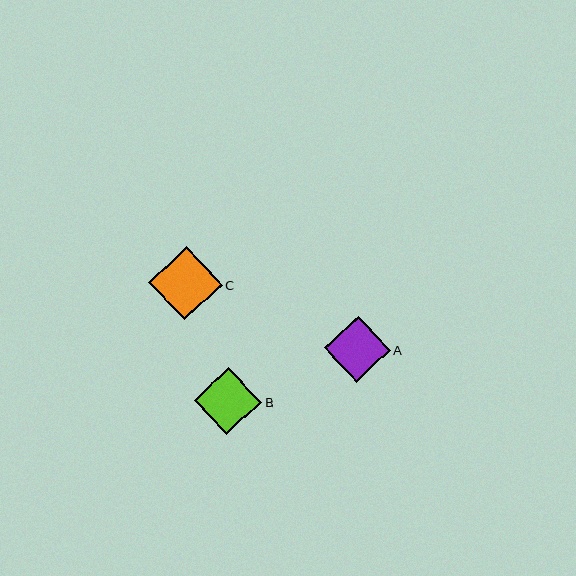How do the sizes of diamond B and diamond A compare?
Diamond B and diamond A are approximately the same size.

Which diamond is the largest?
Diamond C is the largest with a size of approximately 73 pixels.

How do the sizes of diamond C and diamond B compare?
Diamond C and diamond B are approximately the same size.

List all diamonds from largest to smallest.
From largest to smallest: C, B, A.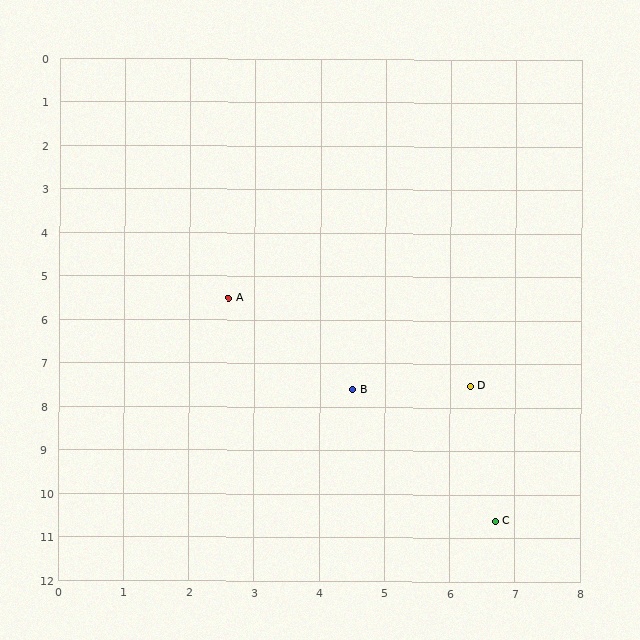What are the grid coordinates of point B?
Point B is at approximately (4.5, 7.6).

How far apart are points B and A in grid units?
Points B and A are about 2.8 grid units apart.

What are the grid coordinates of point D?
Point D is at approximately (6.3, 7.5).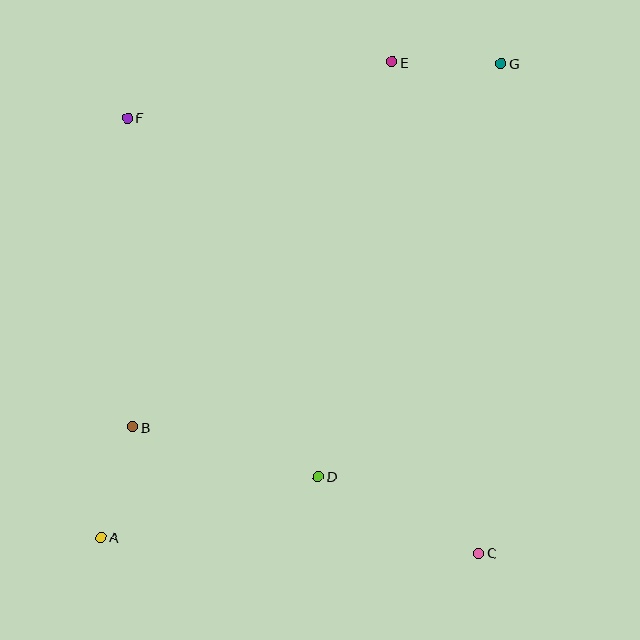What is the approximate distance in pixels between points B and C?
The distance between B and C is approximately 369 pixels.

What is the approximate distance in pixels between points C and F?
The distance between C and F is approximately 559 pixels.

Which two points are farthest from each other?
Points A and G are farthest from each other.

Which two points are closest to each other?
Points E and G are closest to each other.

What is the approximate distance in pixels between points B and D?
The distance between B and D is approximately 192 pixels.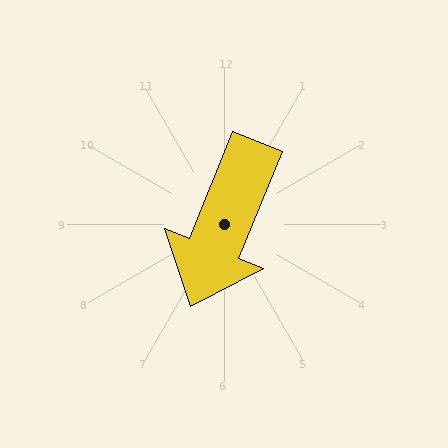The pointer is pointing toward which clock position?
Roughly 7 o'clock.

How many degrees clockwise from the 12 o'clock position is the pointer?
Approximately 202 degrees.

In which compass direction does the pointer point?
South.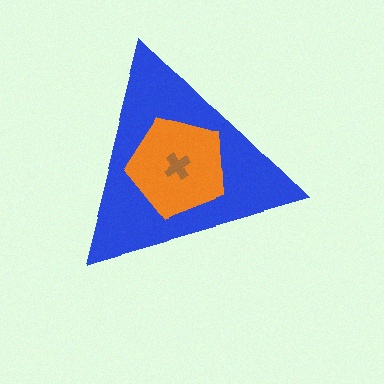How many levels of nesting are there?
3.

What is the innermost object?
The brown cross.